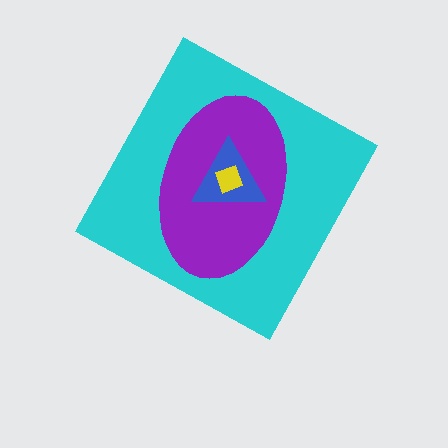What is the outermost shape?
The cyan diamond.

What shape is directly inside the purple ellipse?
The blue triangle.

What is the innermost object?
The yellow square.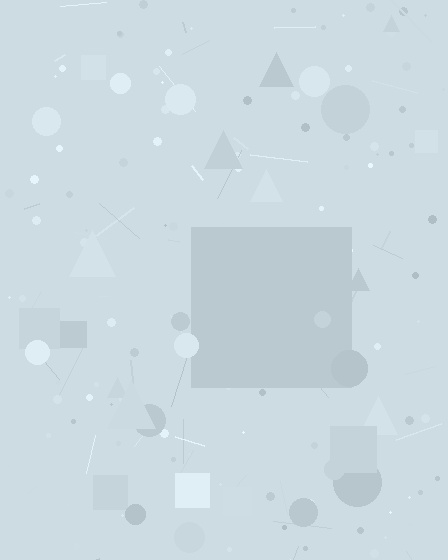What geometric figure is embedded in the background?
A square is embedded in the background.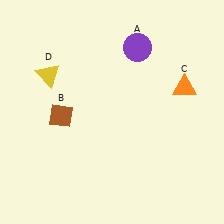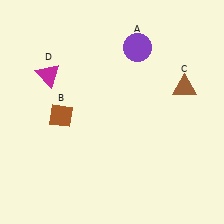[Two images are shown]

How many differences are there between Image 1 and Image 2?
There are 2 differences between the two images.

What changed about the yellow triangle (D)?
In Image 1, D is yellow. In Image 2, it changed to magenta.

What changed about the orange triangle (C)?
In Image 1, C is orange. In Image 2, it changed to brown.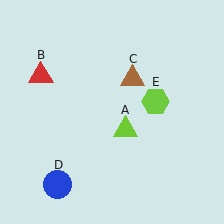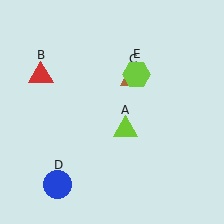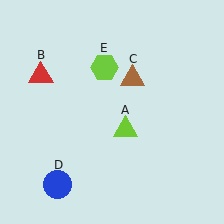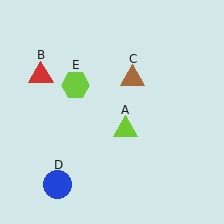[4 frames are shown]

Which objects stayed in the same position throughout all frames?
Lime triangle (object A) and red triangle (object B) and brown triangle (object C) and blue circle (object D) remained stationary.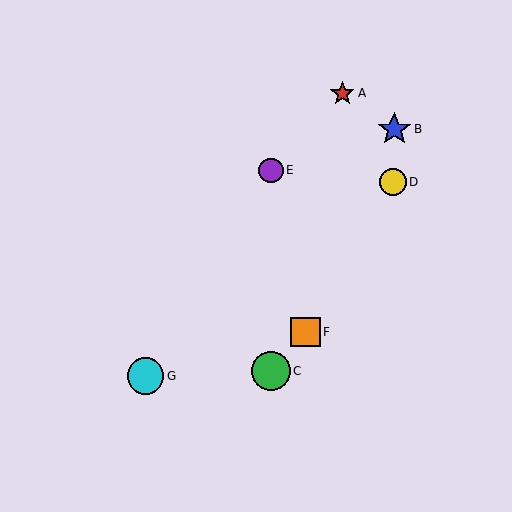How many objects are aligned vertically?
2 objects (C, E) are aligned vertically.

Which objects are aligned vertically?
Objects C, E are aligned vertically.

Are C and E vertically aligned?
Yes, both are at x≈271.